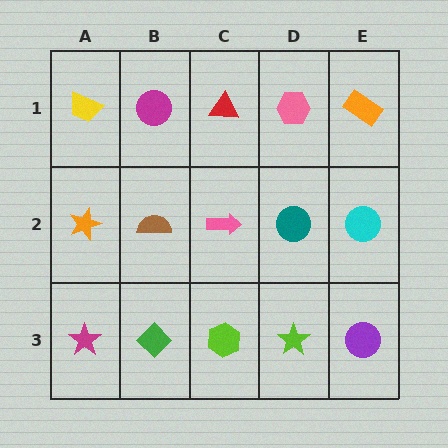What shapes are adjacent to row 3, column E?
A cyan circle (row 2, column E), a lime star (row 3, column D).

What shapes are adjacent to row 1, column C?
A pink arrow (row 2, column C), a magenta circle (row 1, column B), a pink hexagon (row 1, column D).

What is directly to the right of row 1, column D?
An orange rectangle.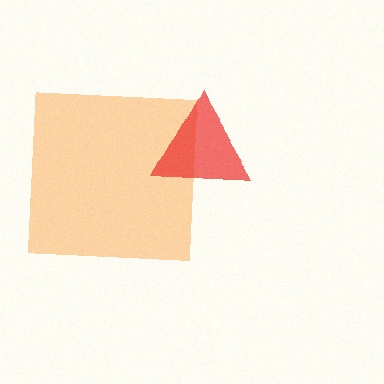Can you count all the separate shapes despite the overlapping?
Yes, there are 2 separate shapes.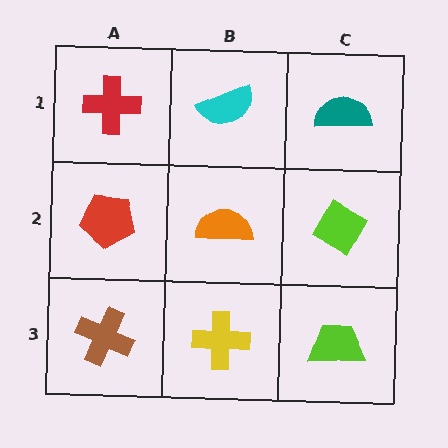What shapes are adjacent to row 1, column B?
An orange semicircle (row 2, column B), a red cross (row 1, column A), a teal semicircle (row 1, column C).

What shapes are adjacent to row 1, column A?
A red pentagon (row 2, column A), a cyan semicircle (row 1, column B).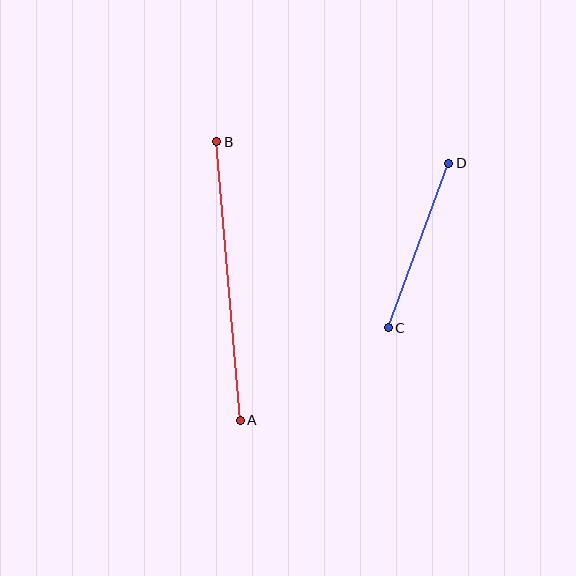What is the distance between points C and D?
The distance is approximately 175 pixels.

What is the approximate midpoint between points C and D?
The midpoint is at approximately (418, 245) pixels.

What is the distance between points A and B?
The distance is approximately 279 pixels.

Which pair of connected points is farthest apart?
Points A and B are farthest apart.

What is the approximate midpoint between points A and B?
The midpoint is at approximately (229, 281) pixels.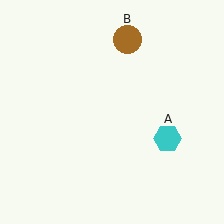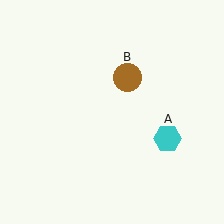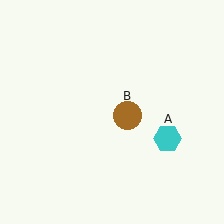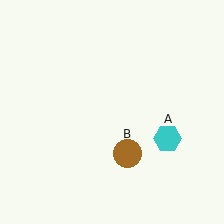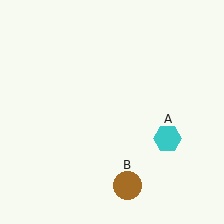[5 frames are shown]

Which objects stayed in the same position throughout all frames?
Cyan hexagon (object A) remained stationary.